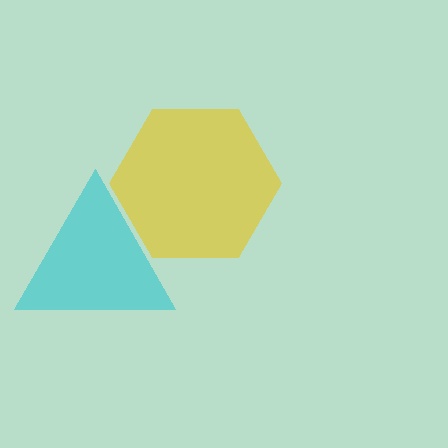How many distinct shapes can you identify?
There are 2 distinct shapes: a yellow hexagon, a cyan triangle.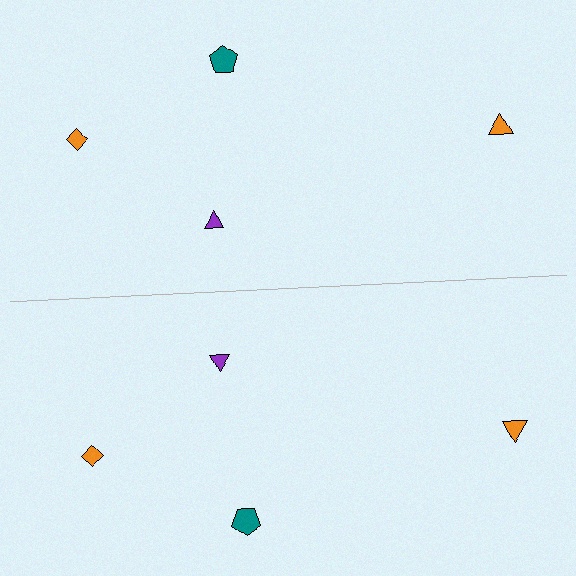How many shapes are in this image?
There are 8 shapes in this image.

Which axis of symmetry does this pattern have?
The pattern has a horizontal axis of symmetry running through the center of the image.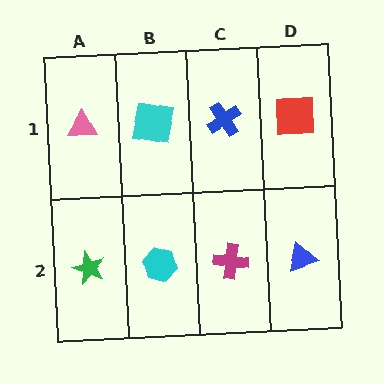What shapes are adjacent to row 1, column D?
A blue triangle (row 2, column D), a blue cross (row 1, column C).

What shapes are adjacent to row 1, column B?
A cyan hexagon (row 2, column B), a pink triangle (row 1, column A), a blue cross (row 1, column C).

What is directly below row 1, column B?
A cyan hexagon.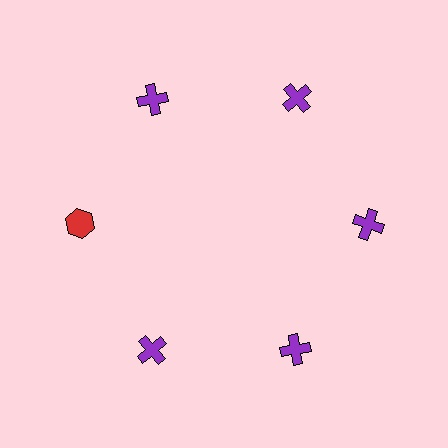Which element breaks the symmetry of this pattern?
The red hexagon at roughly the 9 o'clock position breaks the symmetry. All other shapes are purple crosses.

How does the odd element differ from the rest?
It differs in both color (red instead of purple) and shape (hexagon instead of cross).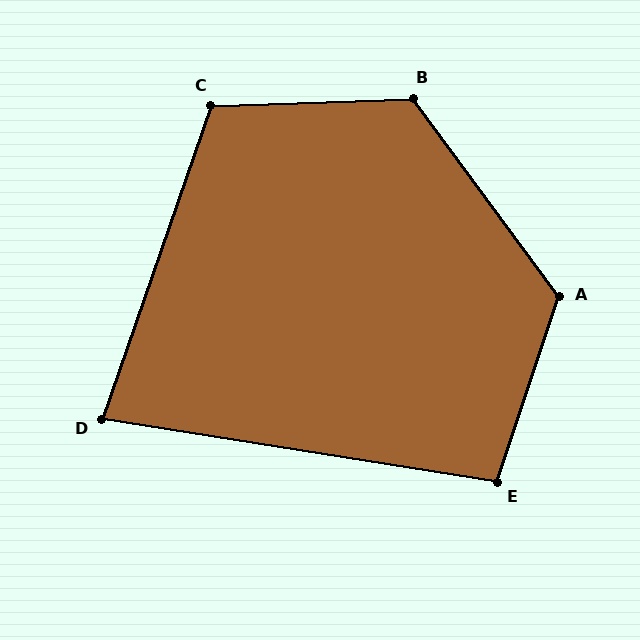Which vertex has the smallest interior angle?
D, at approximately 80 degrees.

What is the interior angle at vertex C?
Approximately 111 degrees (obtuse).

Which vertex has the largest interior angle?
A, at approximately 125 degrees.